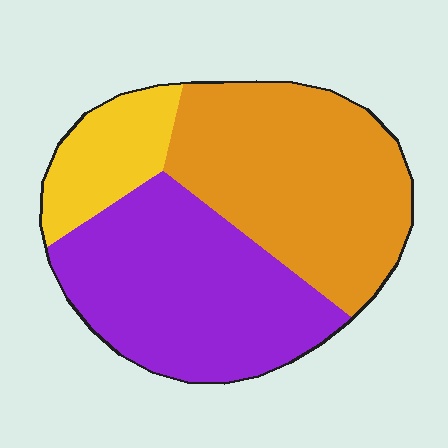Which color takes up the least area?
Yellow, at roughly 15%.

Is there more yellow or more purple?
Purple.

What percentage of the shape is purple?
Purple takes up between a quarter and a half of the shape.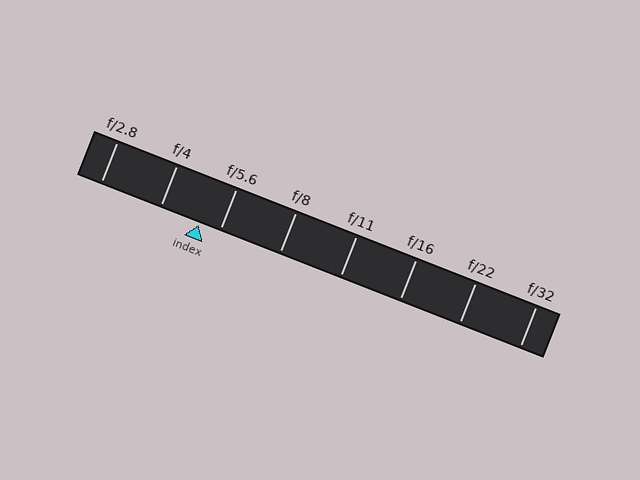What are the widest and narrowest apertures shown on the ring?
The widest aperture shown is f/2.8 and the narrowest is f/32.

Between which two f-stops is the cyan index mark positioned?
The index mark is between f/4 and f/5.6.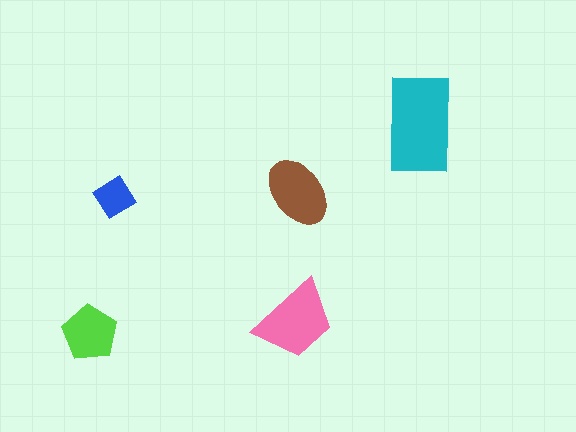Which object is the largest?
The cyan rectangle.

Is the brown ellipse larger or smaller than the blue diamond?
Larger.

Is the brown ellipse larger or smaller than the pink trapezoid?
Smaller.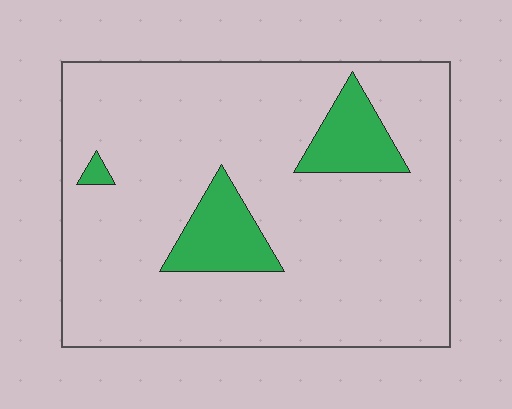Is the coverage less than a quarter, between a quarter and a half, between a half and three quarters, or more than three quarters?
Less than a quarter.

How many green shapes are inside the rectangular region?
3.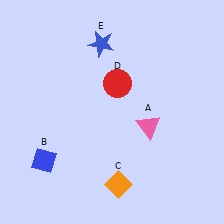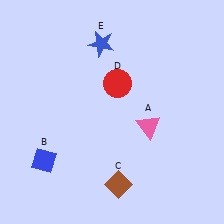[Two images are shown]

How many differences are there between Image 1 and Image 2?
There is 1 difference between the two images.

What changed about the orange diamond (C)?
In Image 1, C is orange. In Image 2, it changed to brown.